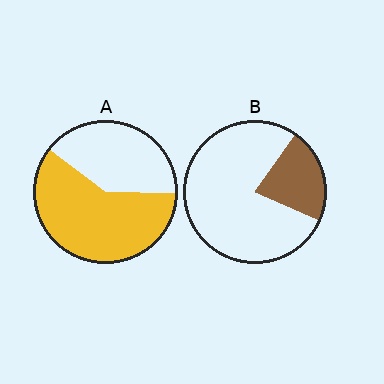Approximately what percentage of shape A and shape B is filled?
A is approximately 60% and B is approximately 20%.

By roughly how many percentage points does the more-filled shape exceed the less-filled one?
By roughly 40 percentage points (A over B).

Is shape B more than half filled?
No.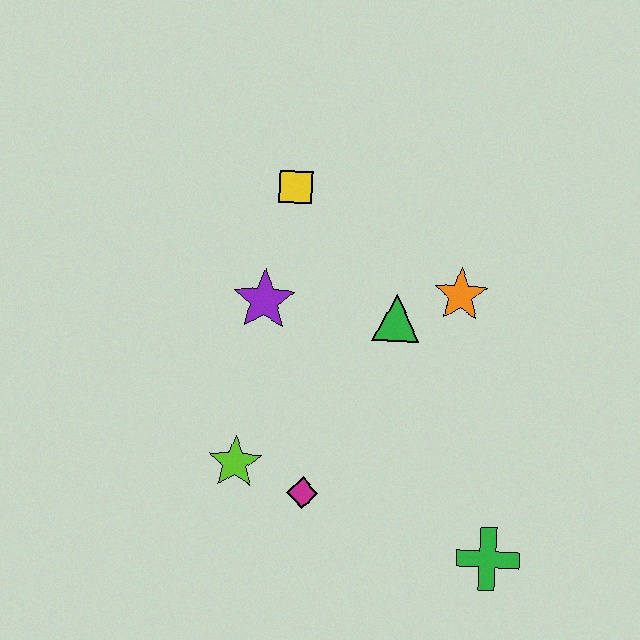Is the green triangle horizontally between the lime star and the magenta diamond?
No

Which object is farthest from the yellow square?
The green cross is farthest from the yellow square.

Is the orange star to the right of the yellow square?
Yes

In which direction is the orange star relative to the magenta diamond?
The orange star is above the magenta diamond.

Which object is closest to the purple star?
The yellow square is closest to the purple star.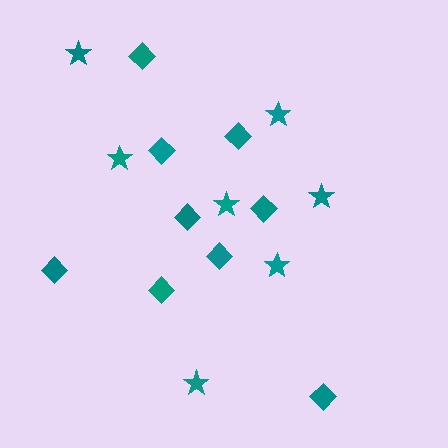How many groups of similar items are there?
There are 2 groups: one group of diamonds (9) and one group of stars (7).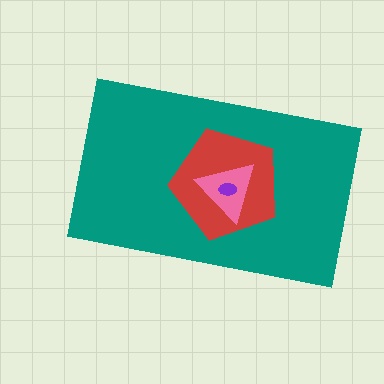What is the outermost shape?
The teal rectangle.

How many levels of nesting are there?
4.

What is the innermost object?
The purple ellipse.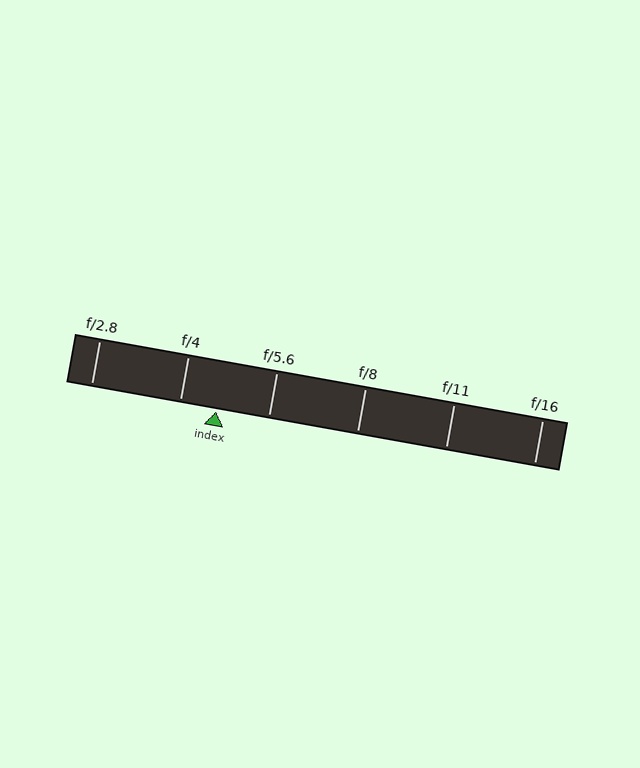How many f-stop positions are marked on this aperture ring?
There are 6 f-stop positions marked.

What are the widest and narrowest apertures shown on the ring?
The widest aperture shown is f/2.8 and the narrowest is f/16.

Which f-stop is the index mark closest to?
The index mark is closest to f/4.